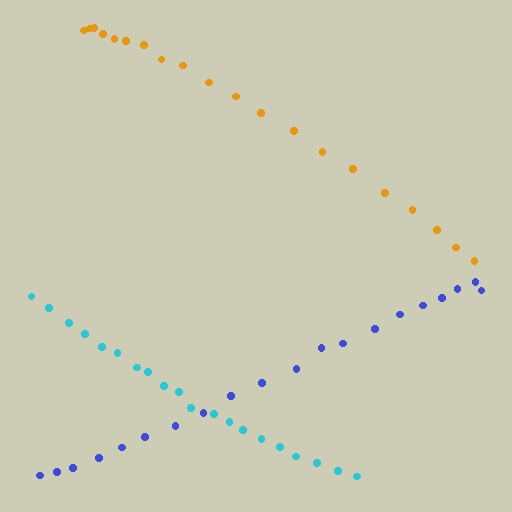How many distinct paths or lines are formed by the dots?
There are 3 distinct paths.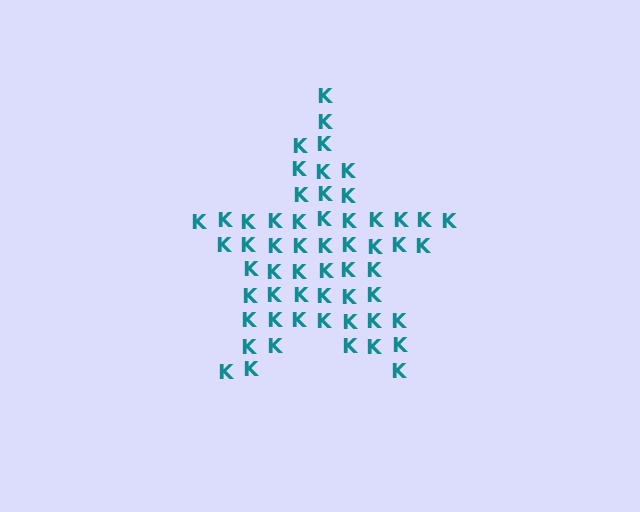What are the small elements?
The small elements are letter K's.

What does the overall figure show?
The overall figure shows a star.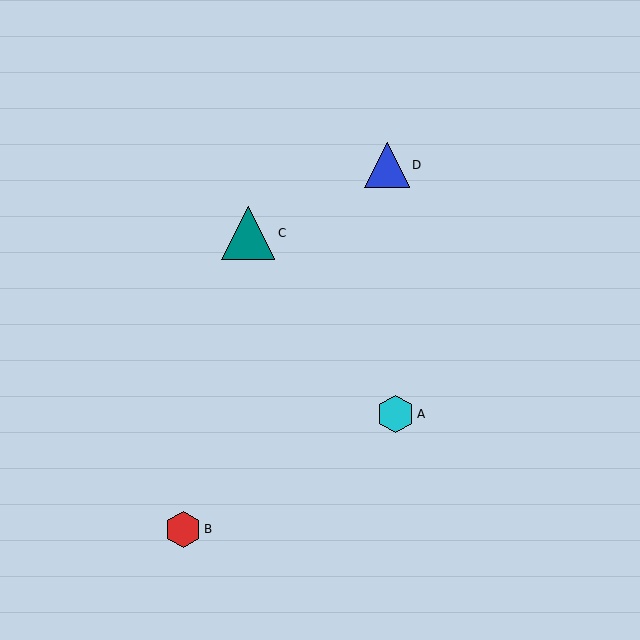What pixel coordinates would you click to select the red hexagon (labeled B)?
Click at (183, 529) to select the red hexagon B.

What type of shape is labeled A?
Shape A is a cyan hexagon.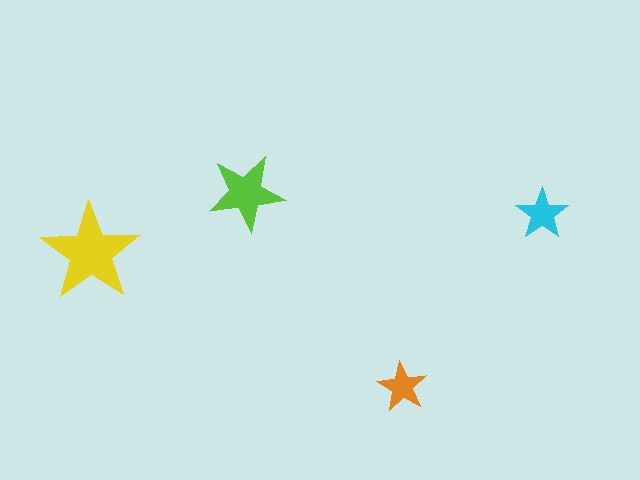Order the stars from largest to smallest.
the yellow one, the lime one, the cyan one, the orange one.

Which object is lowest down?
The orange star is bottommost.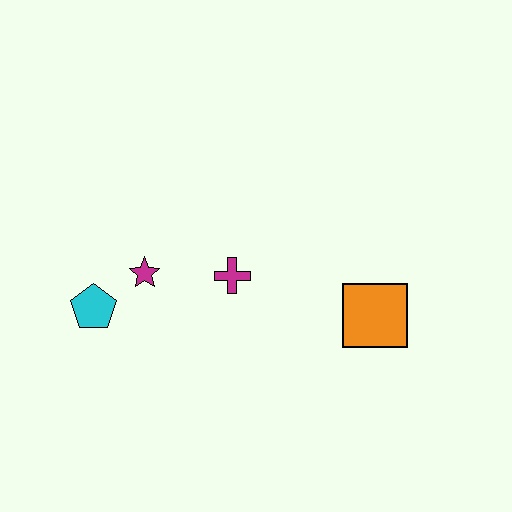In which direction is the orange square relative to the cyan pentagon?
The orange square is to the right of the cyan pentagon.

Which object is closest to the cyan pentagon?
The magenta star is closest to the cyan pentagon.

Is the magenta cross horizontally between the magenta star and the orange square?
Yes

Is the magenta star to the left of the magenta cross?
Yes